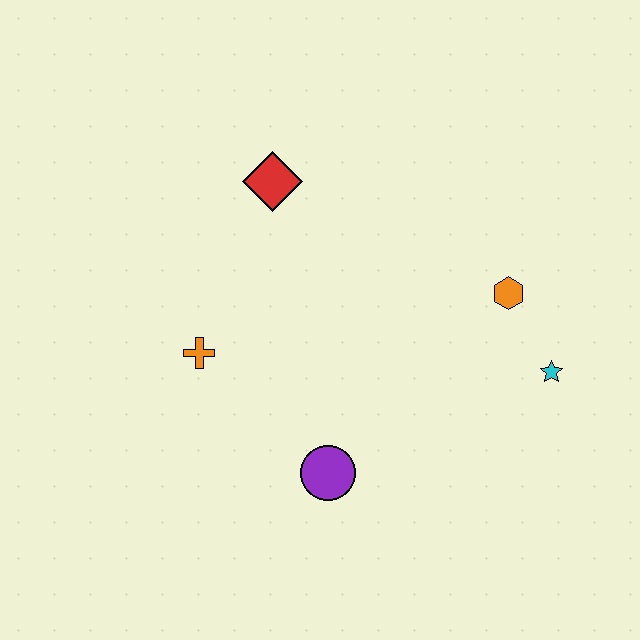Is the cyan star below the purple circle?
No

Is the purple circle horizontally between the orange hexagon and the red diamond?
Yes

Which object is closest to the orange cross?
The purple circle is closest to the orange cross.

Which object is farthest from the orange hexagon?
The orange cross is farthest from the orange hexagon.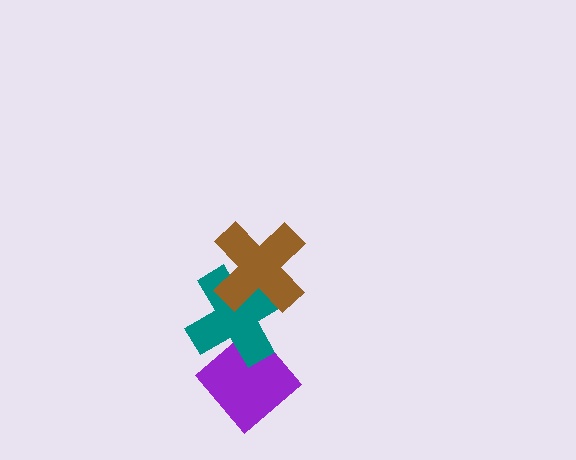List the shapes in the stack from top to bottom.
From top to bottom: the brown cross, the teal cross, the purple diamond.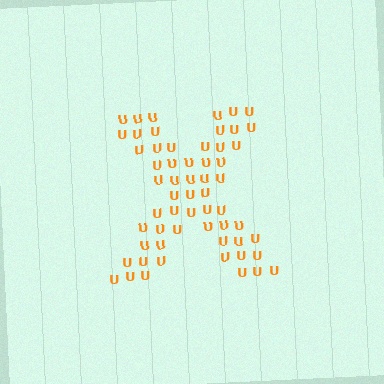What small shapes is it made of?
It is made of small letter U's.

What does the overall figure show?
The overall figure shows the letter X.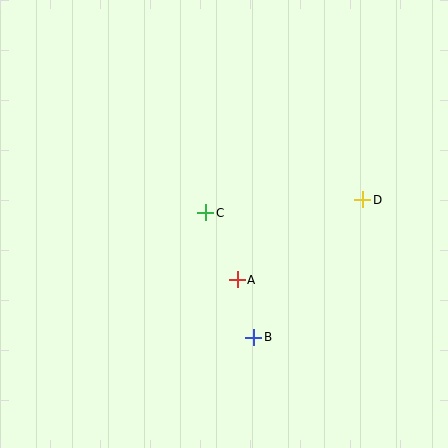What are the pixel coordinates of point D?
Point D is at (363, 200).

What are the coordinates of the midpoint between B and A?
The midpoint between B and A is at (245, 308).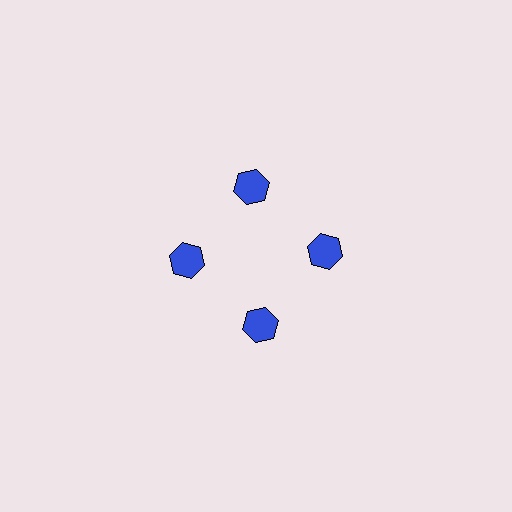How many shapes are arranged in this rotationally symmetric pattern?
There are 4 shapes, arranged in 4 groups of 1.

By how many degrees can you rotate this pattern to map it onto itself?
The pattern maps onto itself every 90 degrees of rotation.